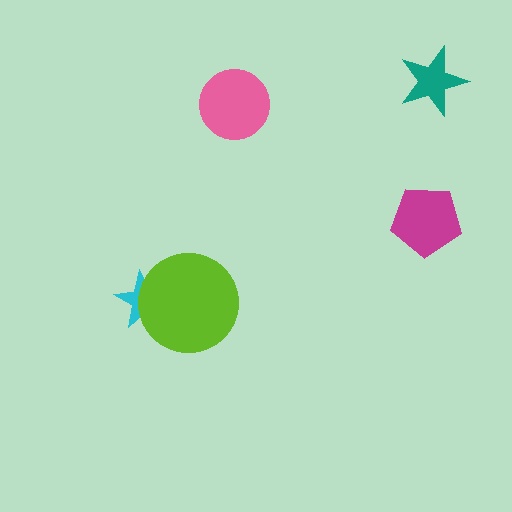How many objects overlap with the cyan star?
1 object overlaps with the cyan star.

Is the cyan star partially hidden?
Yes, it is partially covered by another shape.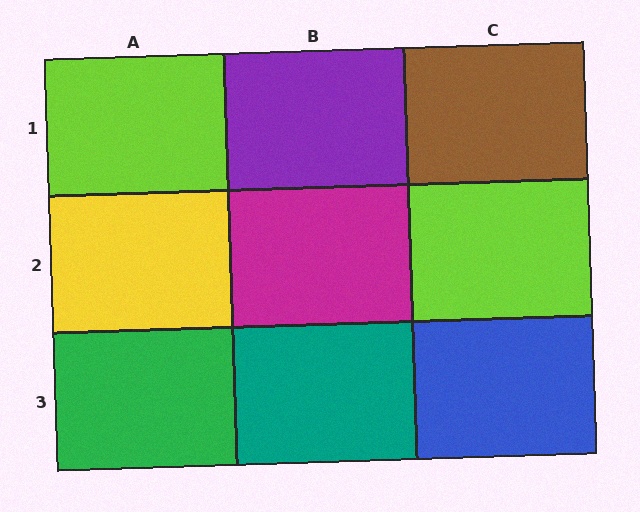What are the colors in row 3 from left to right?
Green, teal, blue.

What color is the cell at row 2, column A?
Yellow.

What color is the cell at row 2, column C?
Lime.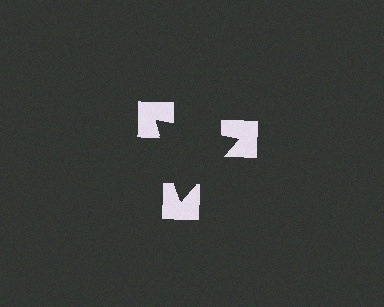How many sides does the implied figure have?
3 sides.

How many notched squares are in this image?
There are 3 — one at each vertex of the illusory triangle.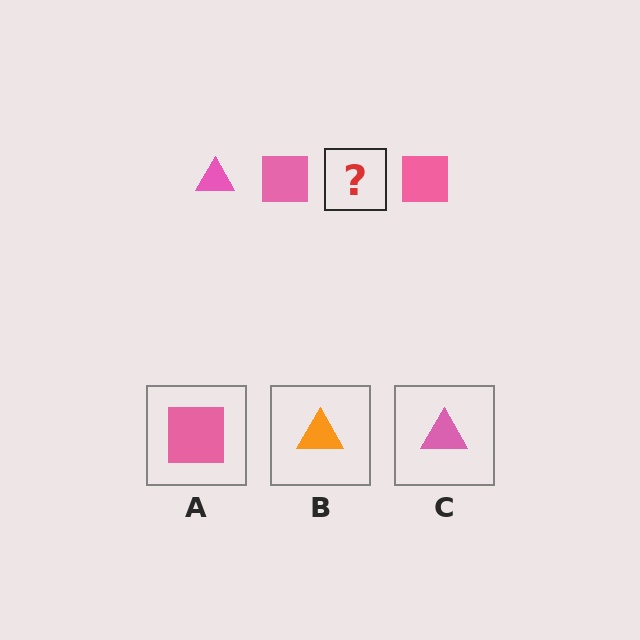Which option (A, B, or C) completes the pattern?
C.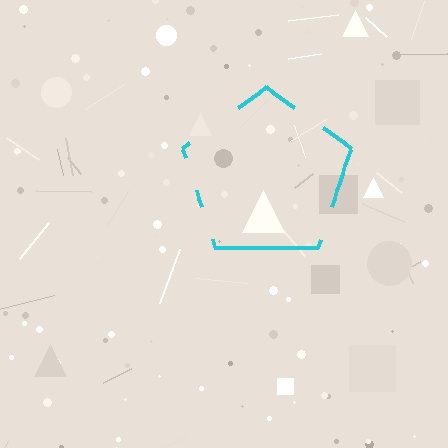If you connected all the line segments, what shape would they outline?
They would outline a pentagon.